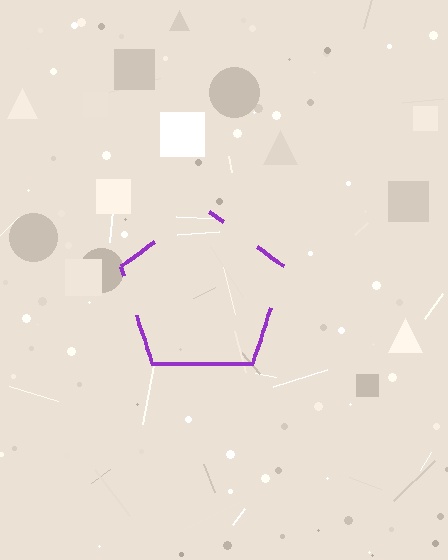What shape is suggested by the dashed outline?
The dashed outline suggests a pentagon.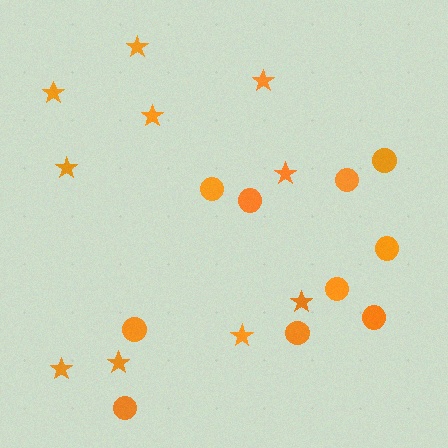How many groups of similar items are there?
There are 2 groups: one group of circles (10) and one group of stars (10).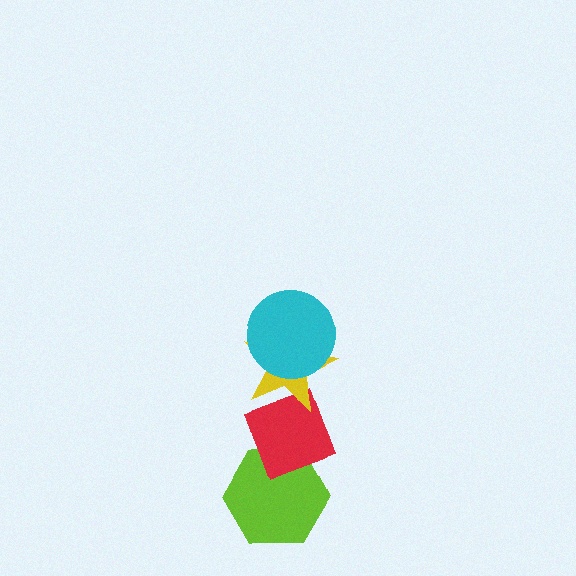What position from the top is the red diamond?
The red diamond is 3rd from the top.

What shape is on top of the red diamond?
The yellow star is on top of the red diamond.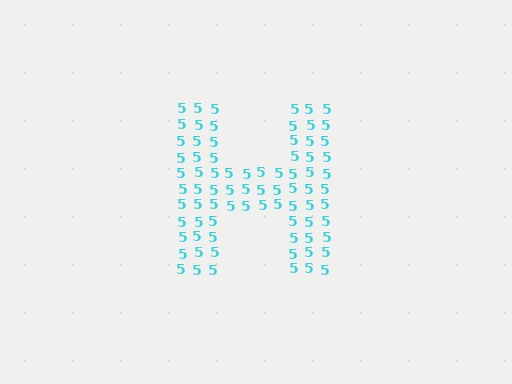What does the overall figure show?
The overall figure shows the letter H.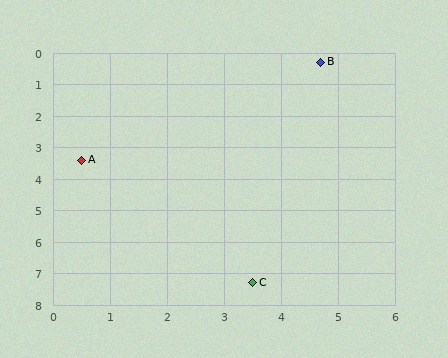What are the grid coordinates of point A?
Point A is at approximately (0.5, 3.4).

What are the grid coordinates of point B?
Point B is at approximately (4.7, 0.3).